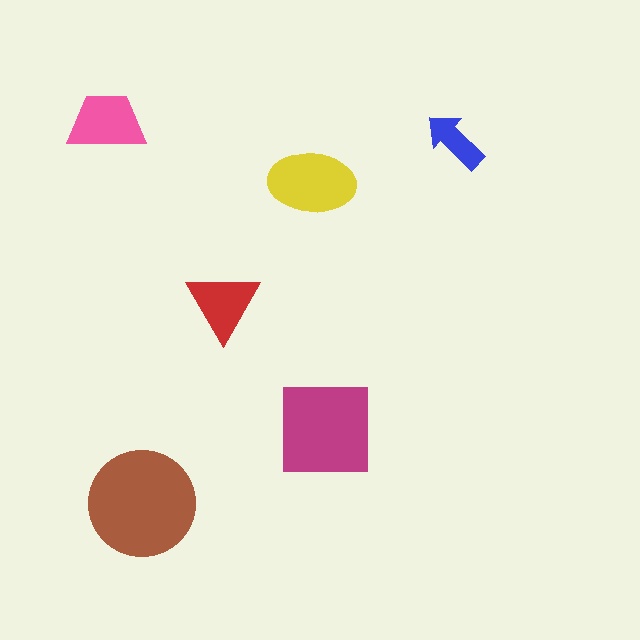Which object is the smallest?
The blue arrow.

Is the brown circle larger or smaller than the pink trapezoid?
Larger.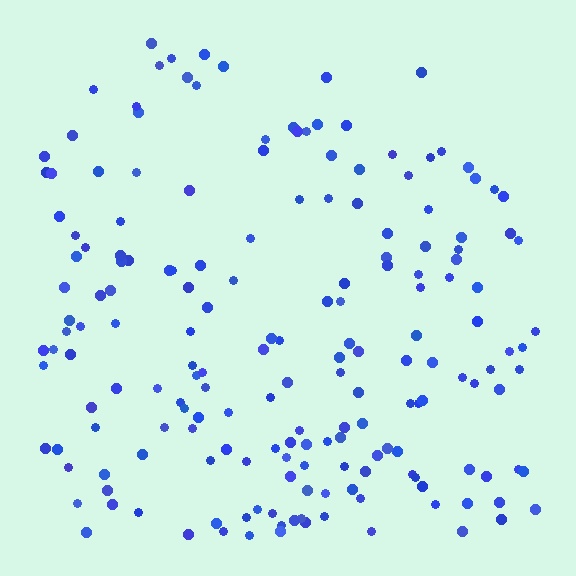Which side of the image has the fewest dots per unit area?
The top.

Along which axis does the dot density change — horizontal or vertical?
Vertical.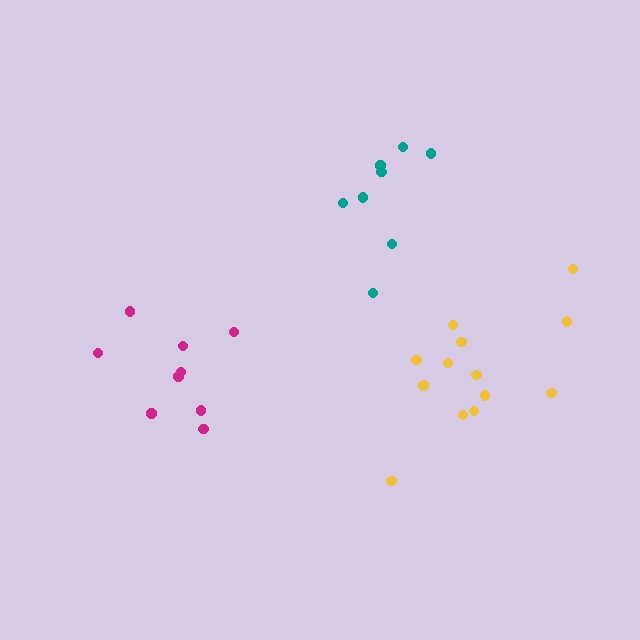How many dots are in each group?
Group 1: 13 dots, Group 2: 8 dots, Group 3: 9 dots (30 total).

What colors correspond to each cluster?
The clusters are colored: yellow, teal, magenta.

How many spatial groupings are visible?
There are 3 spatial groupings.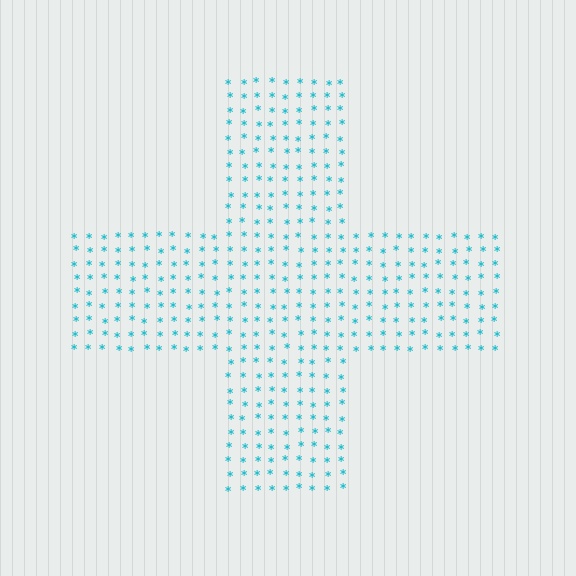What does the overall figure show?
The overall figure shows a cross.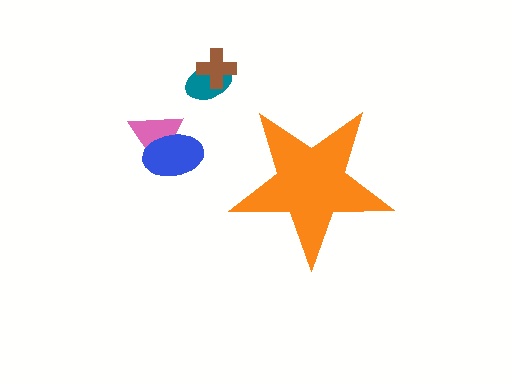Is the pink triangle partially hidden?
No, the pink triangle is fully visible.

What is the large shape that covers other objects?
An orange star.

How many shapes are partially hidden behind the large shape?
0 shapes are partially hidden.